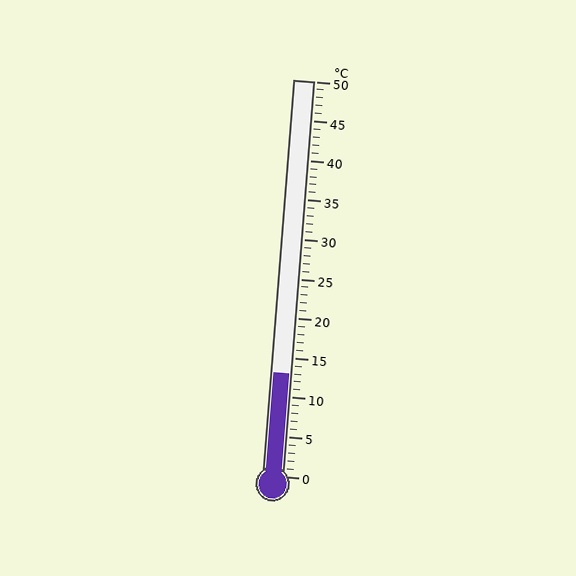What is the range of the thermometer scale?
The thermometer scale ranges from 0°C to 50°C.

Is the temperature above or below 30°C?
The temperature is below 30°C.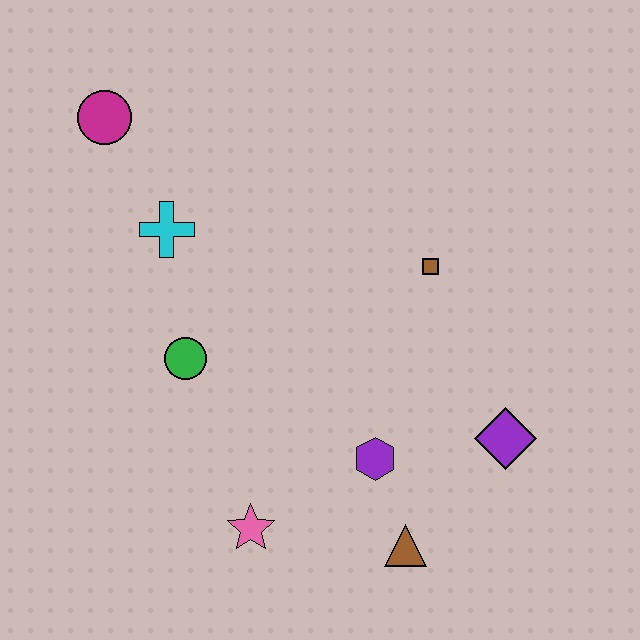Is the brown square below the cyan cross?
Yes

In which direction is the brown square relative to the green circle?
The brown square is to the right of the green circle.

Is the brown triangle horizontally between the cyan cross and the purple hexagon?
No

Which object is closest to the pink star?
The purple hexagon is closest to the pink star.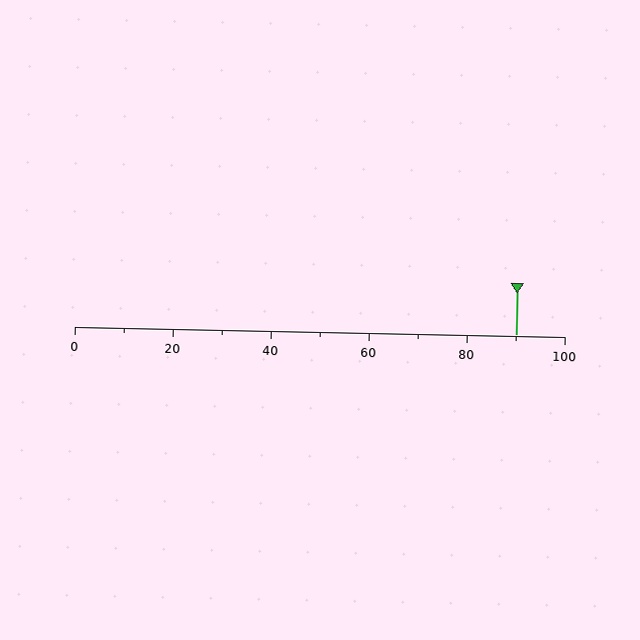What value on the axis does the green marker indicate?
The marker indicates approximately 90.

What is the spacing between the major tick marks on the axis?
The major ticks are spaced 20 apart.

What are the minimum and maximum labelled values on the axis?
The axis runs from 0 to 100.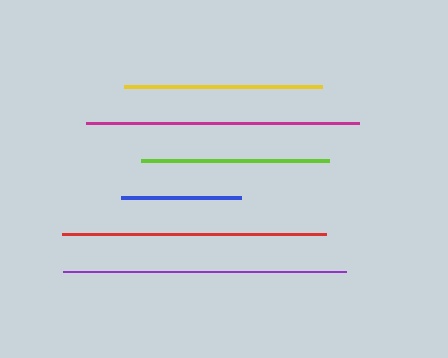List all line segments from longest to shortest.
From longest to shortest: purple, magenta, red, yellow, lime, blue.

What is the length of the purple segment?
The purple segment is approximately 283 pixels long.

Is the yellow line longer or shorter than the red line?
The red line is longer than the yellow line.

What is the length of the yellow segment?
The yellow segment is approximately 199 pixels long.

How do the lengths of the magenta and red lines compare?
The magenta and red lines are approximately the same length.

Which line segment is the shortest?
The blue line is the shortest at approximately 120 pixels.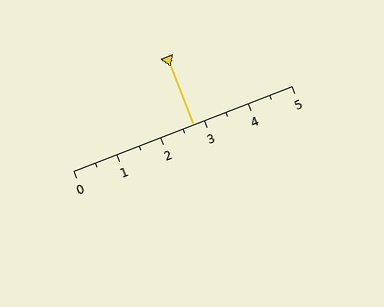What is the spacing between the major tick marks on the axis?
The major ticks are spaced 1 apart.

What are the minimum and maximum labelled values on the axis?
The axis runs from 0 to 5.